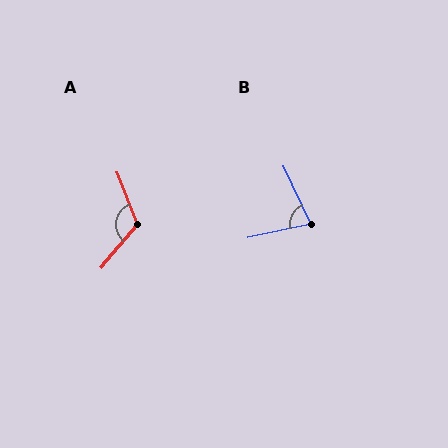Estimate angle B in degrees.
Approximately 76 degrees.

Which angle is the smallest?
B, at approximately 76 degrees.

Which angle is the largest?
A, at approximately 118 degrees.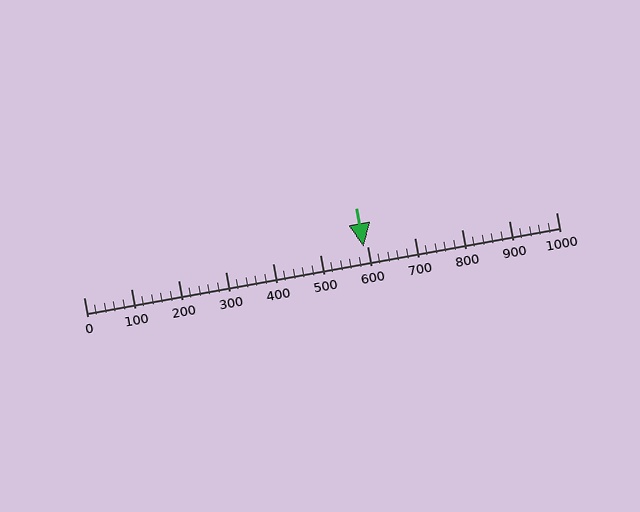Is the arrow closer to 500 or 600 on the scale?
The arrow is closer to 600.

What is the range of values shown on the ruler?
The ruler shows values from 0 to 1000.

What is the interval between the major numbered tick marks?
The major tick marks are spaced 100 units apart.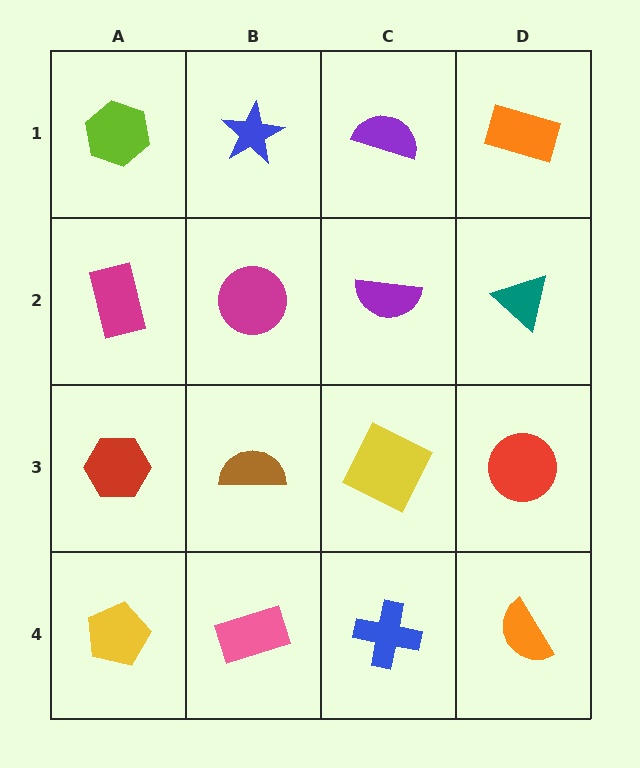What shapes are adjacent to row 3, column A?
A magenta rectangle (row 2, column A), a yellow pentagon (row 4, column A), a brown semicircle (row 3, column B).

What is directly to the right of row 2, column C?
A teal triangle.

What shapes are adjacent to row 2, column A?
A lime hexagon (row 1, column A), a red hexagon (row 3, column A), a magenta circle (row 2, column B).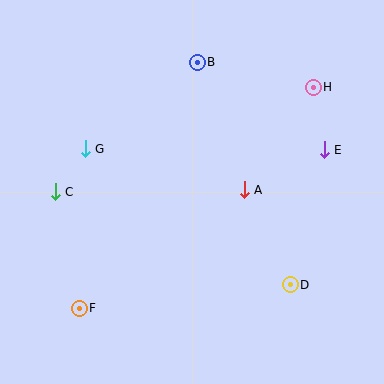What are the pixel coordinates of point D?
Point D is at (290, 285).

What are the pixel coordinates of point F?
Point F is at (79, 308).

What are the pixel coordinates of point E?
Point E is at (324, 150).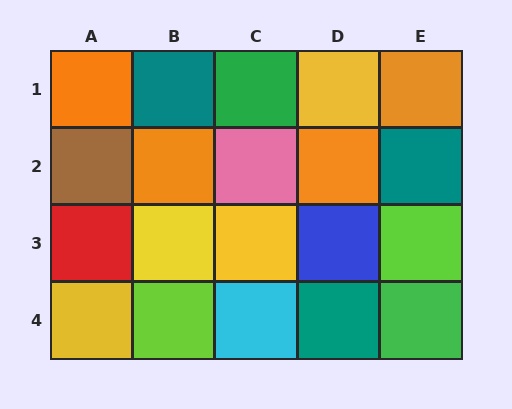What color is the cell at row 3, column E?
Lime.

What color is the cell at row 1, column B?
Teal.